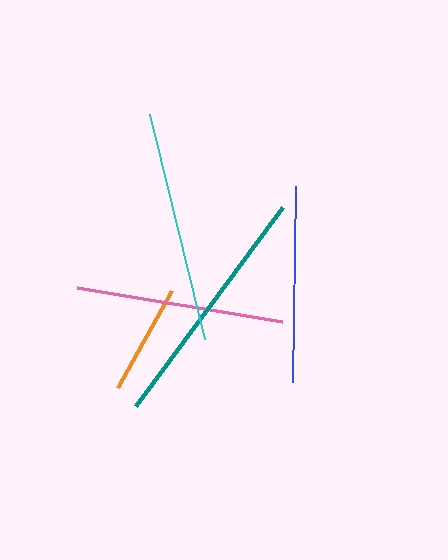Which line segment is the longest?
The teal line is the longest at approximately 248 pixels.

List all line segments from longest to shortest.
From longest to shortest: teal, cyan, pink, blue, orange.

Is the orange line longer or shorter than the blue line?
The blue line is longer than the orange line.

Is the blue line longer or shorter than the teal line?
The teal line is longer than the blue line.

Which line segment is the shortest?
The orange line is the shortest at approximately 112 pixels.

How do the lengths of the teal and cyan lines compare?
The teal and cyan lines are approximately the same length.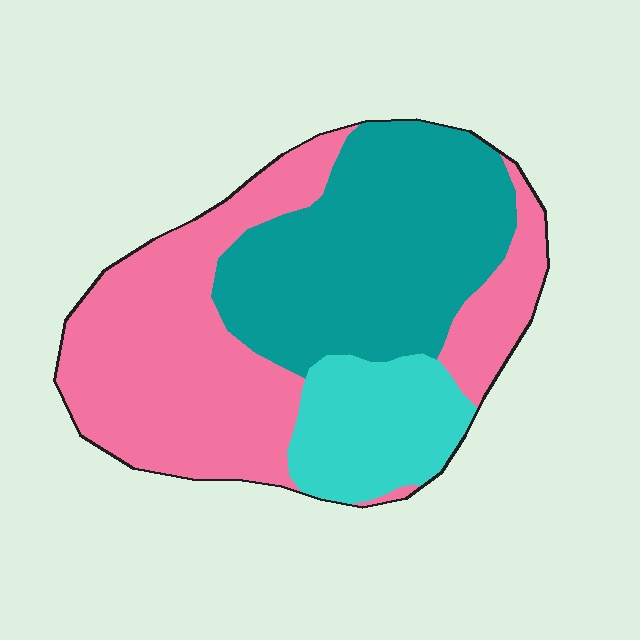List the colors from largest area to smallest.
From largest to smallest: pink, teal, cyan.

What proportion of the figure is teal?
Teal takes up about three eighths (3/8) of the figure.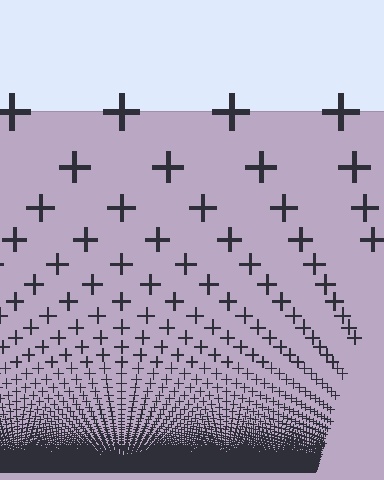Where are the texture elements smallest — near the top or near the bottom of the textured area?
Near the bottom.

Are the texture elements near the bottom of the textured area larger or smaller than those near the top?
Smaller. The gradient is inverted — elements near the bottom are smaller and denser.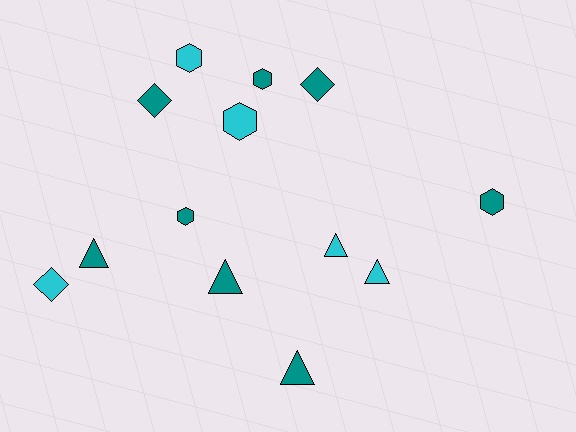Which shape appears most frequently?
Triangle, with 5 objects.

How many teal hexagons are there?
There are 3 teal hexagons.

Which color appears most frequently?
Teal, with 8 objects.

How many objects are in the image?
There are 13 objects.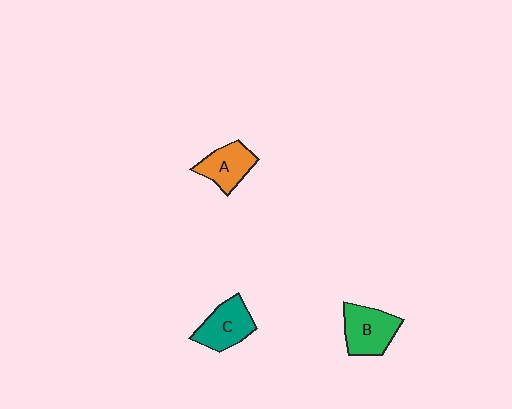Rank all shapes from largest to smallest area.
From largest to smallest: B (green), C (teal), A (orange).